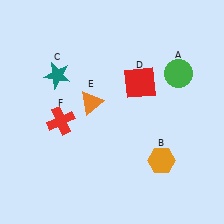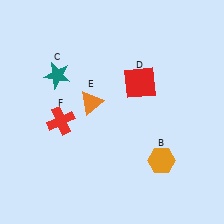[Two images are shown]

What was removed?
The green circle (A) was removed in Image 2.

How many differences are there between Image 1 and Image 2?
There is 1 difference between the two images.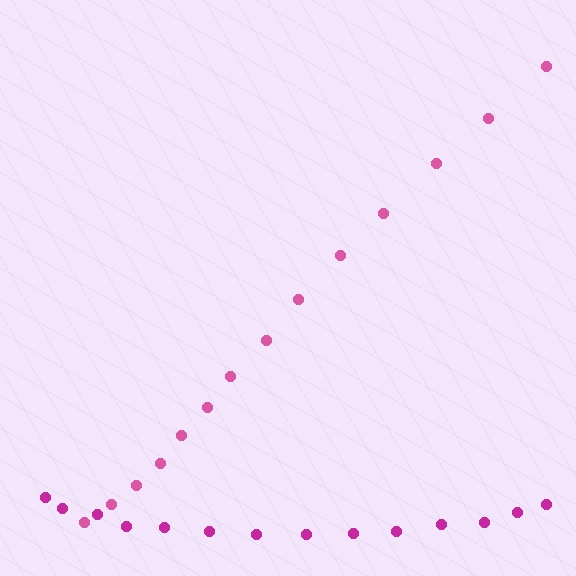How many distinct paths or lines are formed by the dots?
There are 2 distinct paths.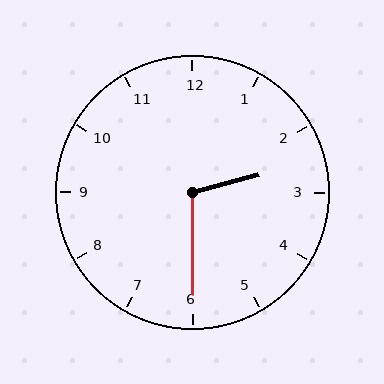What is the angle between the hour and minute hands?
Approximately 105 degrees.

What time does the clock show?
2:30.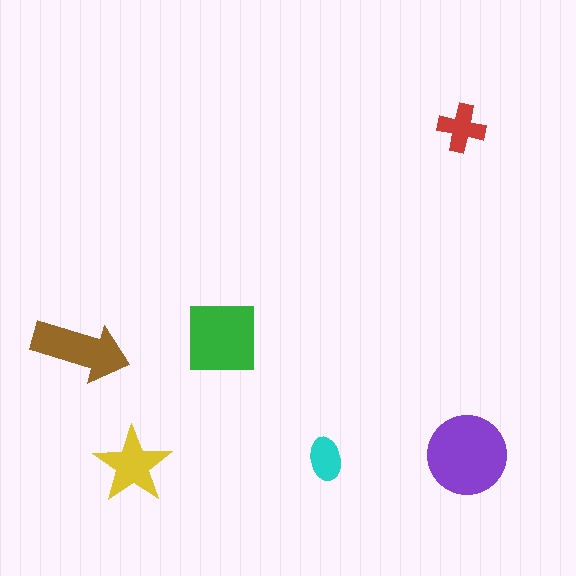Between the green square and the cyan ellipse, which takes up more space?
The green square.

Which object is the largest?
The purple circle.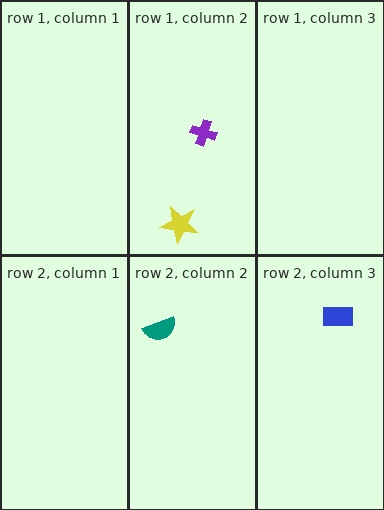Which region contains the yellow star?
The row 1, column 2 region.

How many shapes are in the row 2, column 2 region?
1.